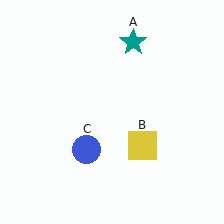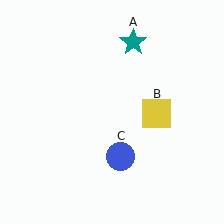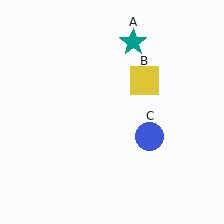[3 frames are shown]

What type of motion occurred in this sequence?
The yellow square (object B), blue circle (object C) rotated counterclockwise around the center of the scene.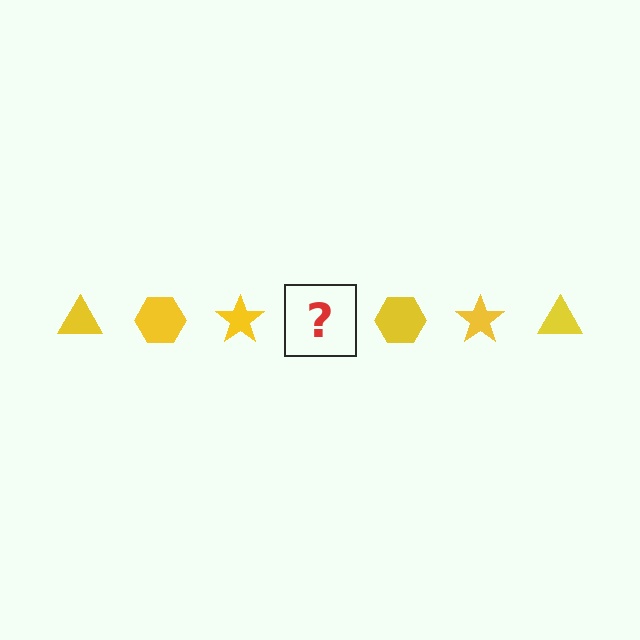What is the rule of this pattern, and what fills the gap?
The rule is that the pattern cycles through triangle, hexagon, star shapes in yellow. The gap should be filled with a yellow triangle.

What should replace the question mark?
The question mark should be replaced with a yellow triangle.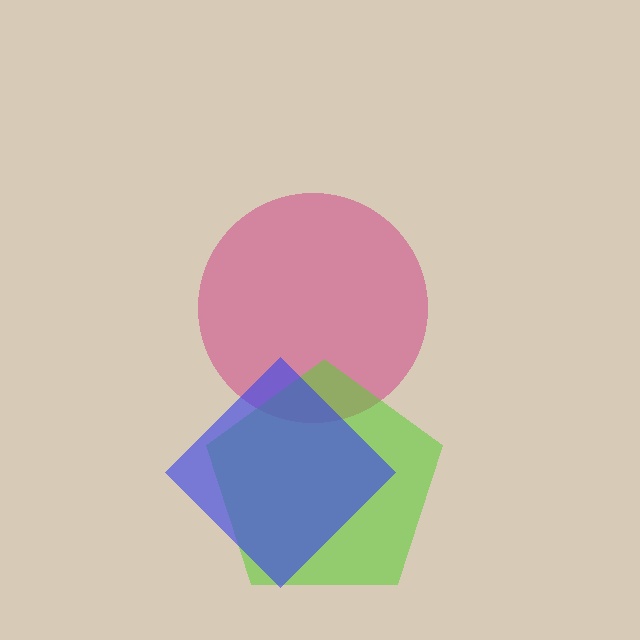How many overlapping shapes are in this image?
There are 3 overlapping shapes in the image.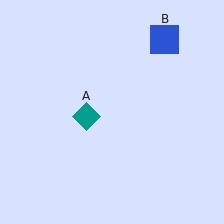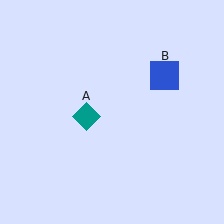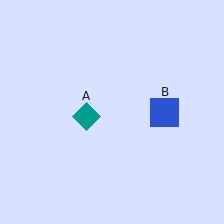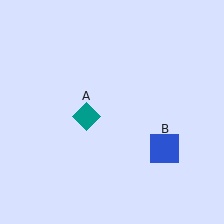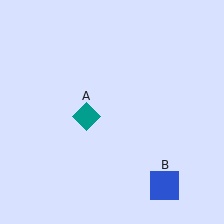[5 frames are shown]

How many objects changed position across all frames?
1 object changed position: blue square (object B).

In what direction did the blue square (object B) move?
The blue square (object B) moved down.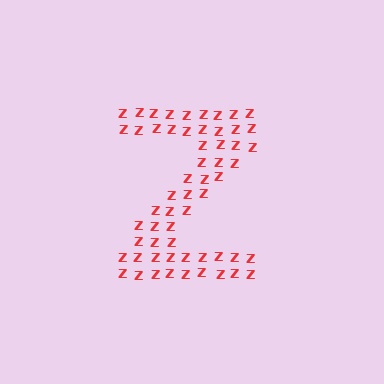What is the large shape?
The large shape is the letter Z.